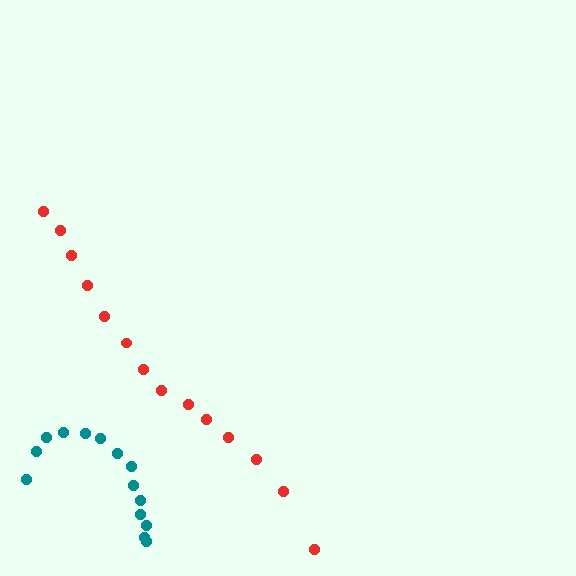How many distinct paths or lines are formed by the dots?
There are 2 distinct paths.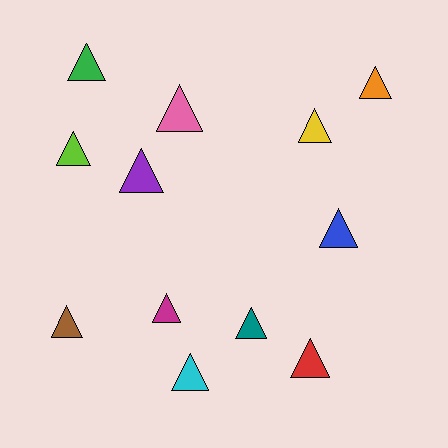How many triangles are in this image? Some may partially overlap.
There are 12 triangles.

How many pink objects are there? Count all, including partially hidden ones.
There is 1 pink object.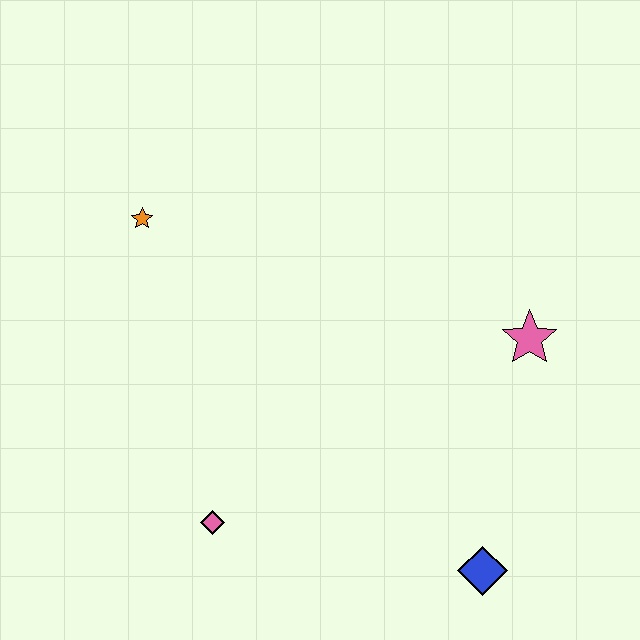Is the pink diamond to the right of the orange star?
Yes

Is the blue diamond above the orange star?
No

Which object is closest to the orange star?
The pink diamond is closest to the orange star.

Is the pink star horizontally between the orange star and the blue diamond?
No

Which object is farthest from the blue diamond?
The orange star is farthest from the blue diamond.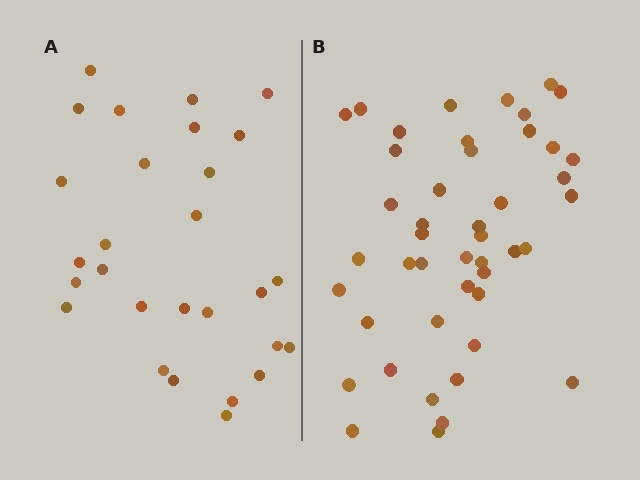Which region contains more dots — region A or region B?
Region B (the right region) has more dots.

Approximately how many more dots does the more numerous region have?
Region B has approximately 15 more dots than region A.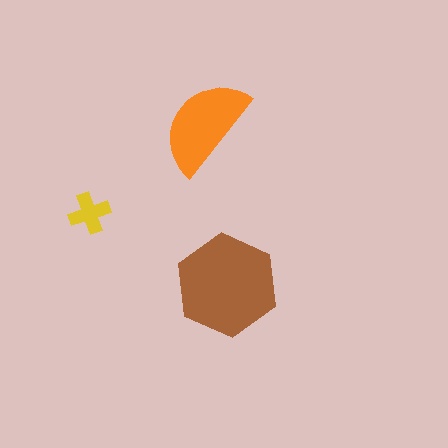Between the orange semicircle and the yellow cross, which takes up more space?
The orange semicircle.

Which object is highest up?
The orange semicircle is topmost.